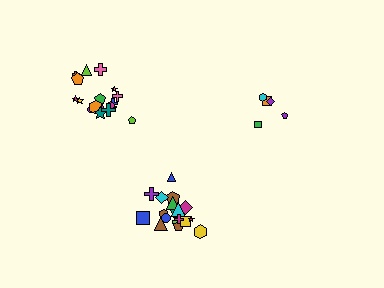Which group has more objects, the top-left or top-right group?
The top-left group.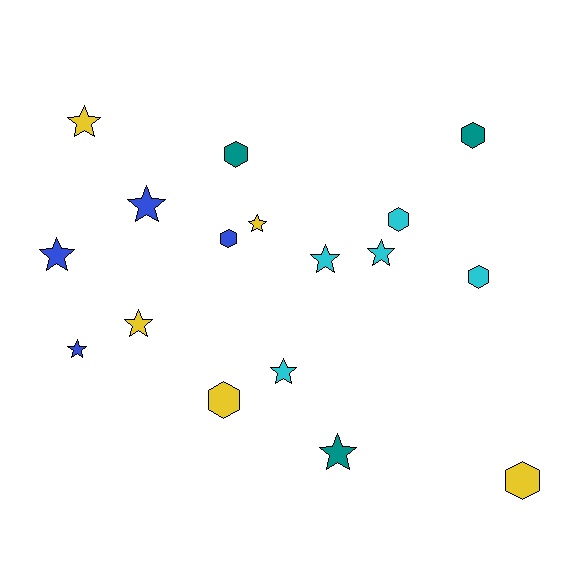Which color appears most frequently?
Cyan, with 5 objects.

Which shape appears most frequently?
Star, with 10 objects.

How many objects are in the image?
There are 17 objects.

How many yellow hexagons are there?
There are 2 yellow hexagons.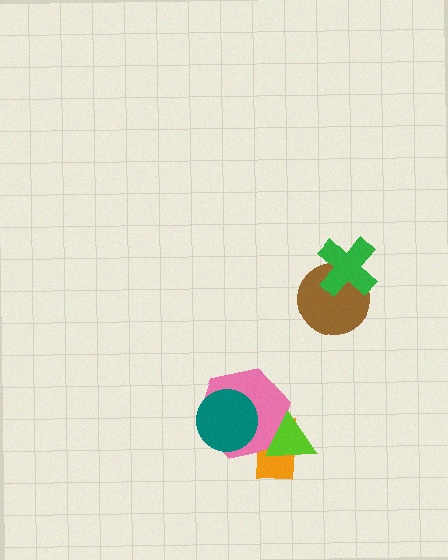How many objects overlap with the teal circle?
1 object overlaps with the teal circle.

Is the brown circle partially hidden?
Yes, it is partially covered by another shape.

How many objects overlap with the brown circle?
1 object overlaps with the brown circle.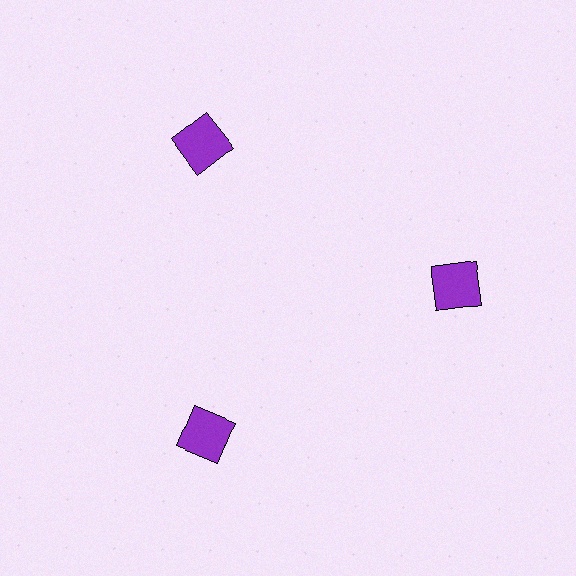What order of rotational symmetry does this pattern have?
This pattern has 3-fold rotational symmetry.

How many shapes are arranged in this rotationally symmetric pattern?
There are 3 shapes, arranged in 3 groups of 1.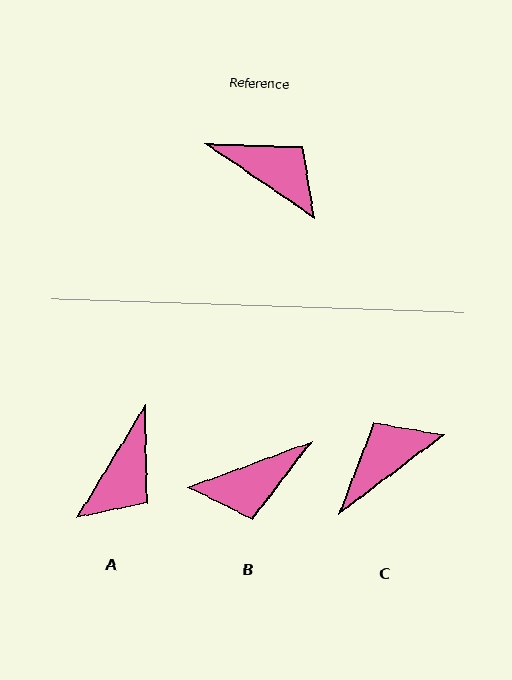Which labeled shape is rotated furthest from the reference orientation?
B, about 126 degrees away.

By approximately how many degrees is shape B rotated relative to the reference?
Approximately 126 degrees clockwise.